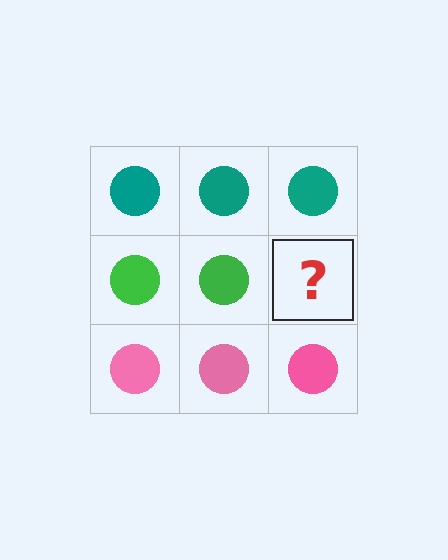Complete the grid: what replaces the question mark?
The question mark should be replaced with a green circle.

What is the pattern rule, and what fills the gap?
The rule is that each row has a consistent color. The gap should be filled with a green circle.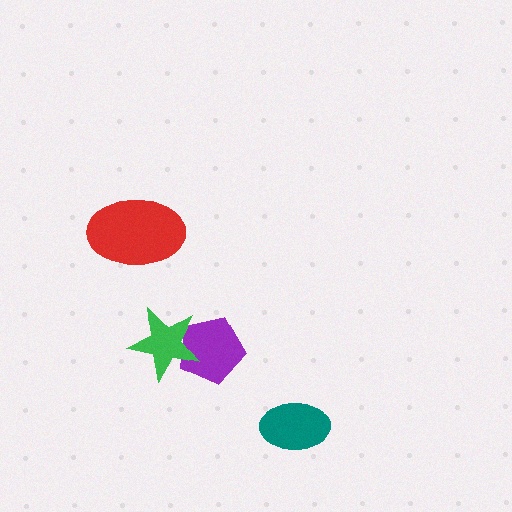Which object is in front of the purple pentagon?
The green star is in front of the purple pentagon.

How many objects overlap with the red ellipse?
0 objects overlap with the red ellipse.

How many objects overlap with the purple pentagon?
1 object overlaps with the purple pentagon.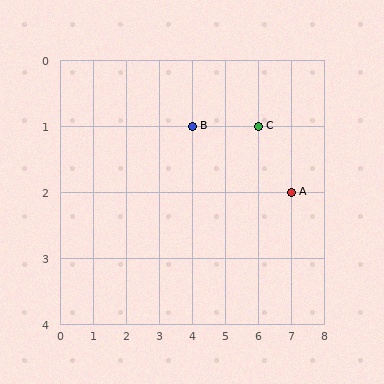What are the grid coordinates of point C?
Point C is at grid coordinates (6, 1).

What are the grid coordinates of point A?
Point A is at grid coordinates (7, 2).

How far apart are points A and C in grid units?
Points A and C are 1 column and 1 row apart (about 1.4 grid units diagonally).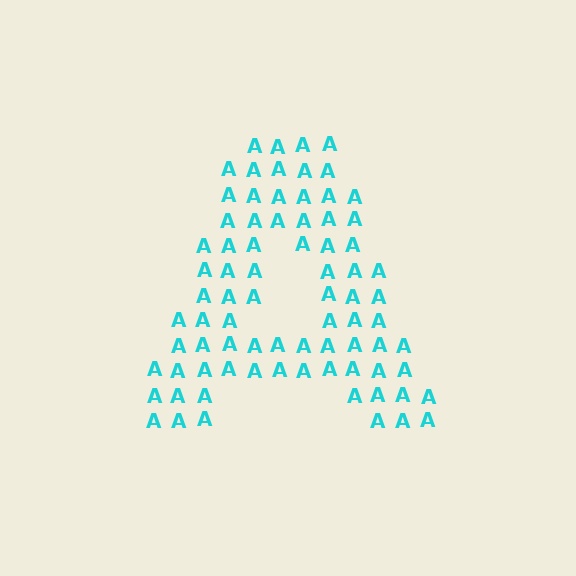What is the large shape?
The large shape is the letter A.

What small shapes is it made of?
It is made of small letter A's.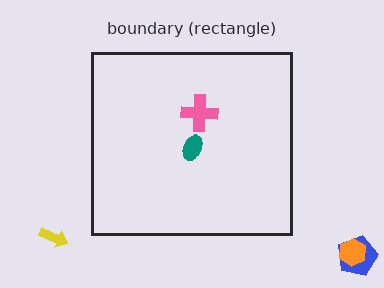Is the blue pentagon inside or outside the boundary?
Outside.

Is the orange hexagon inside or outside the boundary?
Outside.